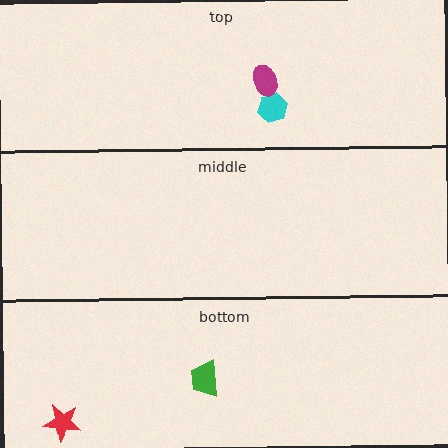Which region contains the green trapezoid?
The bottom region.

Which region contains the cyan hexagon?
The top region.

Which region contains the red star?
The bottom region.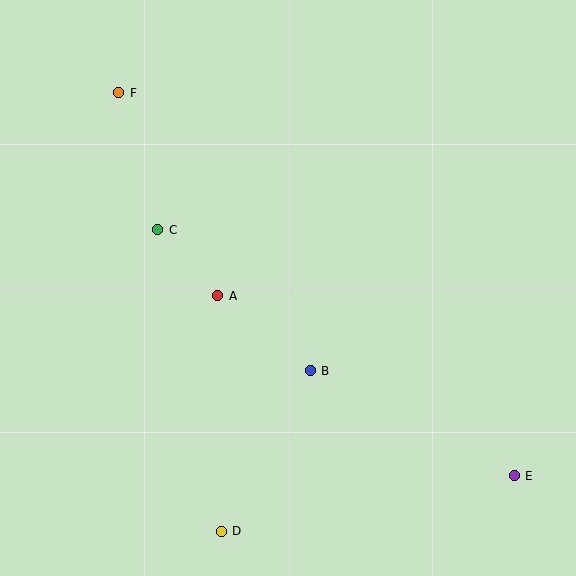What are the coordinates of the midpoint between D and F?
The midpoint between D and F is at (170, 312).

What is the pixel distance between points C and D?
The distance between C and D is 308 pixels.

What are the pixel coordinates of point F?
Point F is at (119, 93).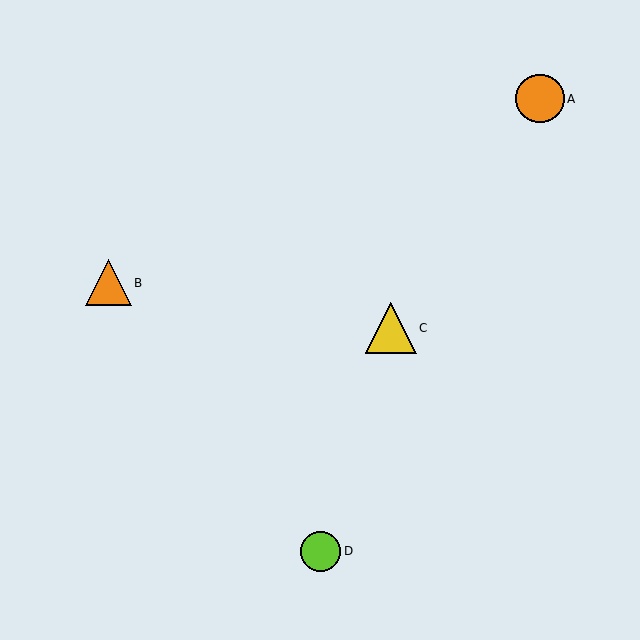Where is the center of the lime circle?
The center of the lime circle is at (320, 551).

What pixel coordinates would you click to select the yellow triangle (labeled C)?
Click at (391, 328) to select the yellow triangle C.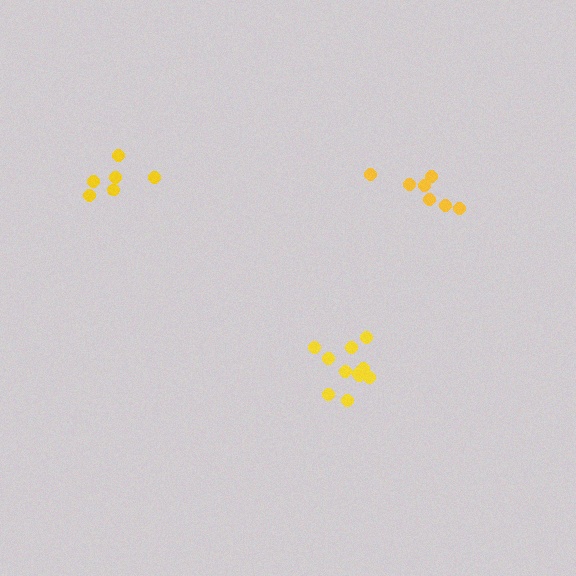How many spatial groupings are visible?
There are 3 spatial groupings.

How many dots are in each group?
Group 1: 6 dots, Group 2: 11 dots, Group 3: 7 dots (24 total).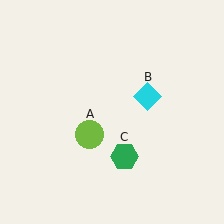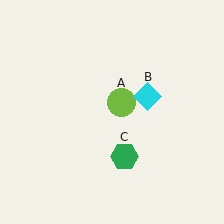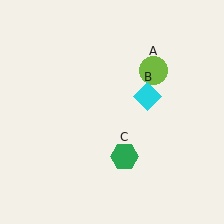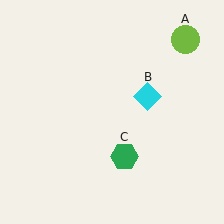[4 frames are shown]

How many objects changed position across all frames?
1 object changed position: lime circle (object A).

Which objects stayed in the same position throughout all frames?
Cyan diamond (object B) and green hexagon (object C) remained stationary.